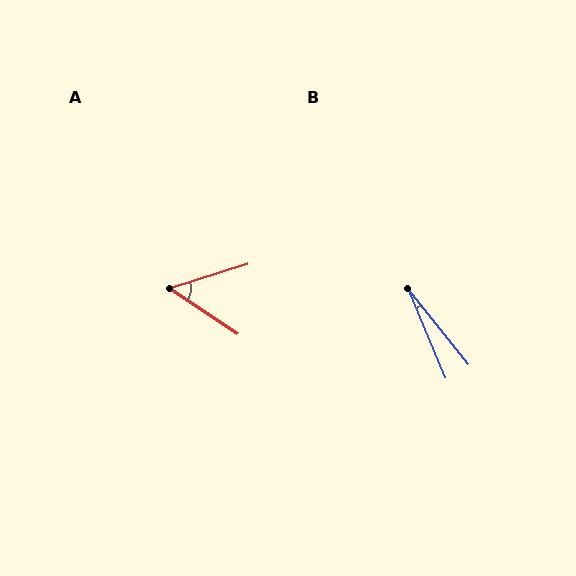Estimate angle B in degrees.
Approximately 16 degrees.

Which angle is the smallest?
B, at approximately 16 degrees.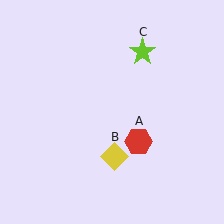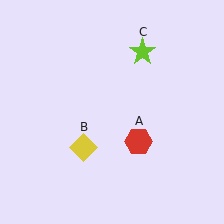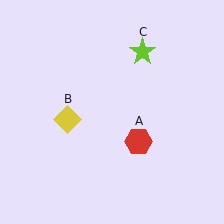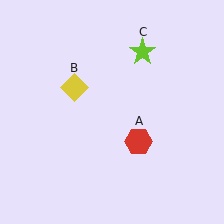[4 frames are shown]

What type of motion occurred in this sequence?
The yellow diamond (object B) rotated clockwise around the center of the scene.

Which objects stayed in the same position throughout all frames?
Red hexagon (object A) and lime star (object C) remained stationary.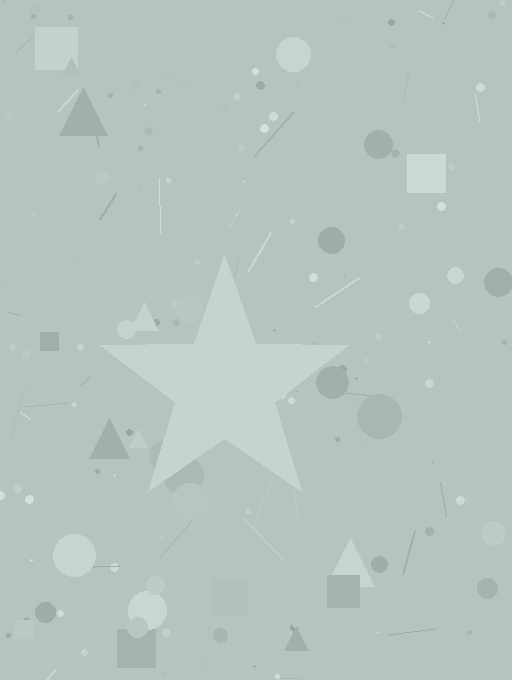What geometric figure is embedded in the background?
A star is embedded in the background.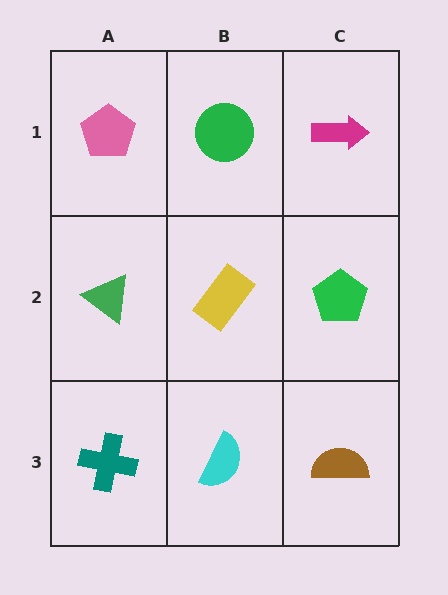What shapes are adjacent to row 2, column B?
A green circle (row 1, column B), a cyan semicircle (row 3, column B), a green triangle (row 2, column A), a green pentagon (row 2, column C).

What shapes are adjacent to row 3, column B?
A yellow rectangle (row 2, column B), a teal cross (row 3, column A), a brown semicircle (row 3, column C).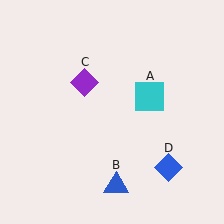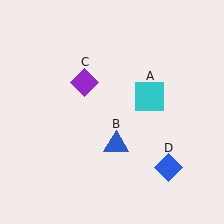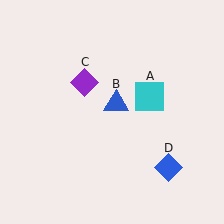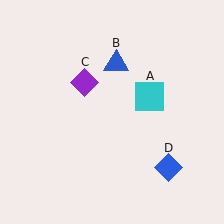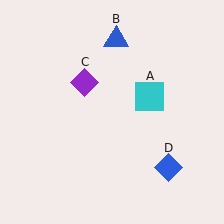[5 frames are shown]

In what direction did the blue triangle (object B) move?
The blue triangle (object B) moved up.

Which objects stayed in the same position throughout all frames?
Cyan square (object A) and purple diamond (object C) and blue diamond (object D) remained stationary.